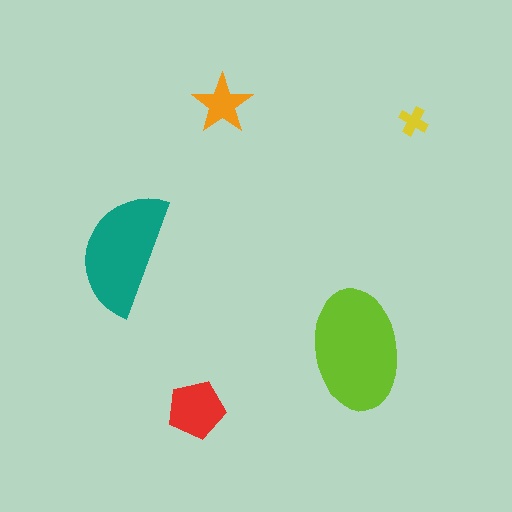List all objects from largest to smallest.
The lime ellipse, the teal semicircle, the red pentagon, the orange star, the yellow cross.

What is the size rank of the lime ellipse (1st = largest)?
1st.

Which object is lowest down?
The red pentagon is bottommost.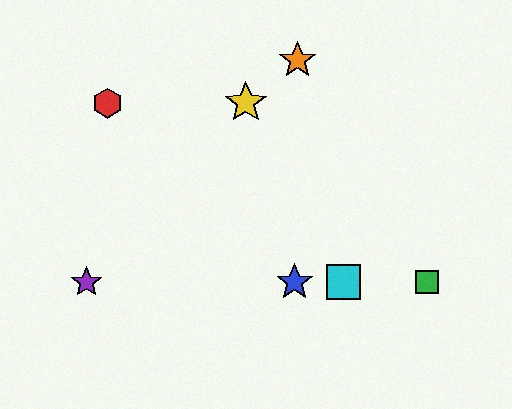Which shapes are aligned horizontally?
The blue star, the green square, the purple star, the cyan square are aligned horizontally.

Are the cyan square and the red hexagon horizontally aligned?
No, the cyan square is at y≈282 and the red hexagon is at y≈103.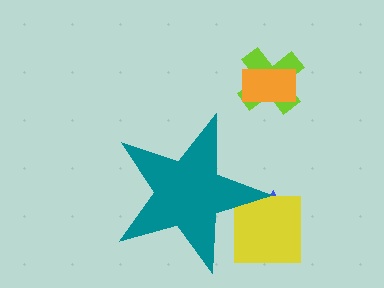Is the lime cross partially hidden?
No, the lime cross is fully visible.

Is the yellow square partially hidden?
Yes, the yellow square is partially hidden behind the teal star.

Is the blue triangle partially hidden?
Yes, the blue triangle is partially hidden behind the teal star.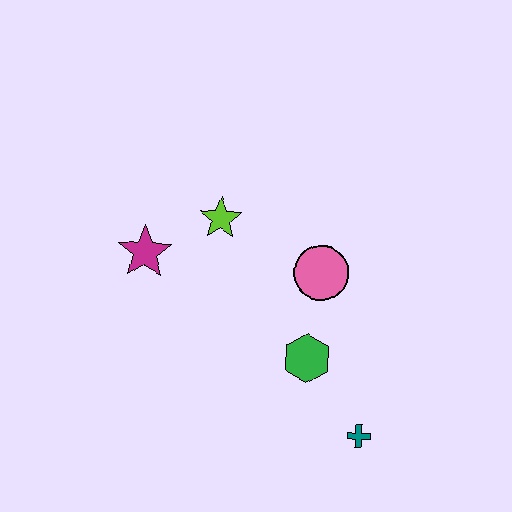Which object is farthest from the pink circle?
The magenta star is farthest from the pink circle.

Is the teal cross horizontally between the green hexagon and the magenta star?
No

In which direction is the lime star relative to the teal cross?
The lime star is above the teal cross.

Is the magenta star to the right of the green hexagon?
No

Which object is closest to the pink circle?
The green hexagon is closest to the pink circle.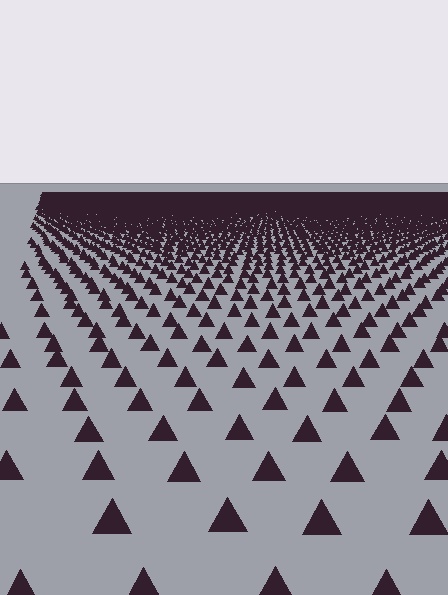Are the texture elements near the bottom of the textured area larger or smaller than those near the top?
Larger. Near the bottom, elements are closer to the viewer and appear at a bigger on-screen size.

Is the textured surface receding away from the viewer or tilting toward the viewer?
The surface is receding away from the viewer. Texture elements get smaller and denser toward the top.